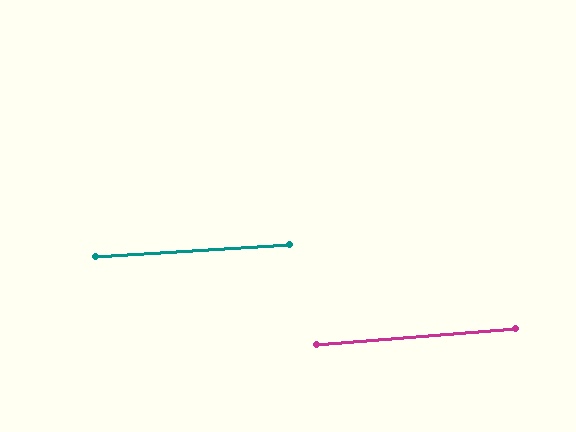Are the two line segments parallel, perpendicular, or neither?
Parallel — their directions differ by only 1.2°.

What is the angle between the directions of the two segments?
Approximately 1 degree.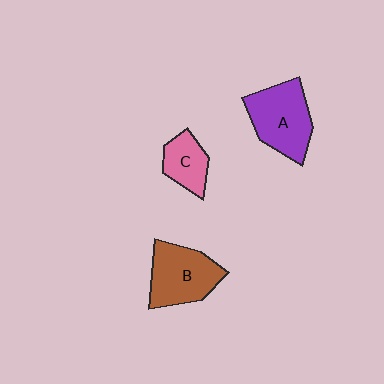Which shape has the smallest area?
Shape C (pink).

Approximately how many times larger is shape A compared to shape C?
Approximately 1.8 times.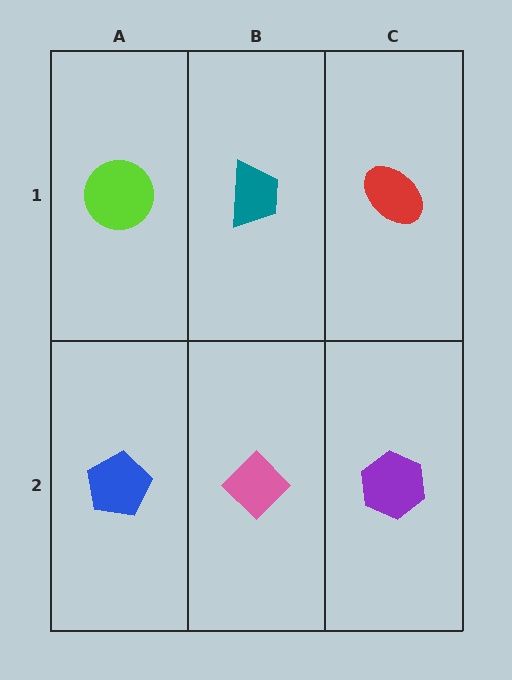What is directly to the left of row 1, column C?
A teal trapezoid.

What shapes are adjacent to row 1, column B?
A pink diamond (row 2, column B), a lime circle (row 1, column A), a red ellipse (row 1, column C).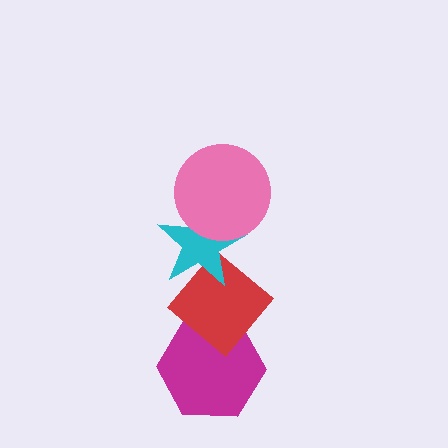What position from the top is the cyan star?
The cyan star is 2nd from the top.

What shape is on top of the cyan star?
The pink circle is on top of the cyan star.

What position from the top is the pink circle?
The pink circle is 1st from the top.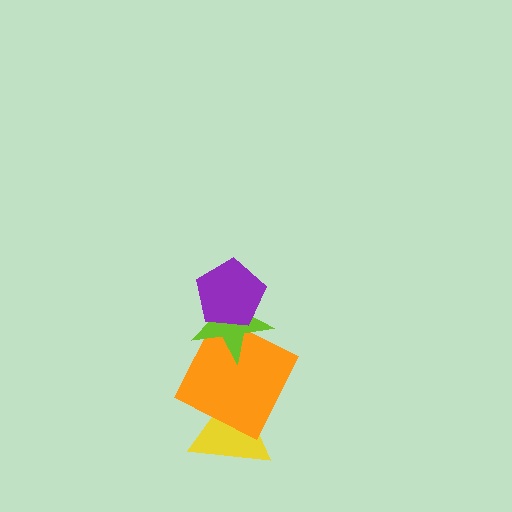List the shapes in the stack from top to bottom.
From top to bottom: the purple pentagon, the lime star, the orange square, the yellow triangle.